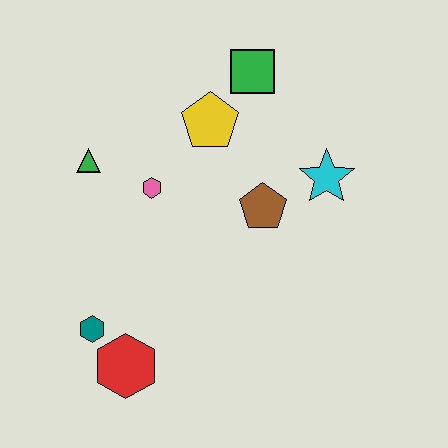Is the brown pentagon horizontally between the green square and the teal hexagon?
No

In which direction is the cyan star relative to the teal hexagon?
The cyan star is to the right of the teal hexagon.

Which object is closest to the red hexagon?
The teal hexagon is closest to the red hexagon.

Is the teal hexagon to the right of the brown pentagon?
No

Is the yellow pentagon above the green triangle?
Yes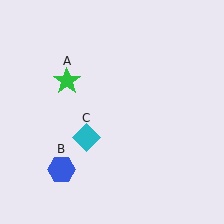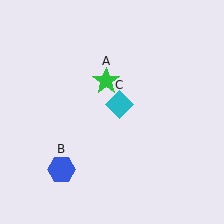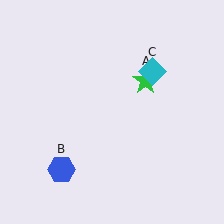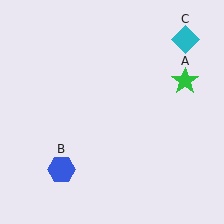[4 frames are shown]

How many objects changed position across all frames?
2 objects changed position: green star (object A), cyan diamond (object C).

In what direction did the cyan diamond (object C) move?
The cyan diamond (object C) moved up and to the right.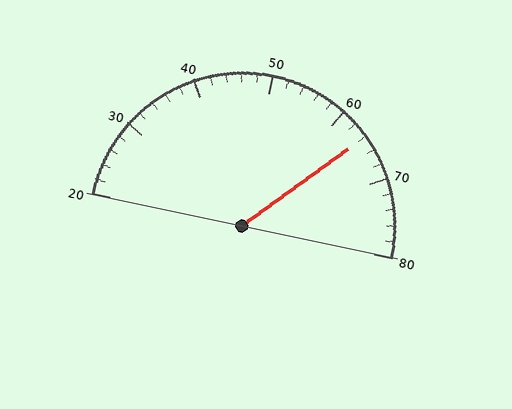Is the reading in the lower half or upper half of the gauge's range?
The reading is in the upper half of the range (20 to 80).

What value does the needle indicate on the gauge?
The needle indicates approximately 64.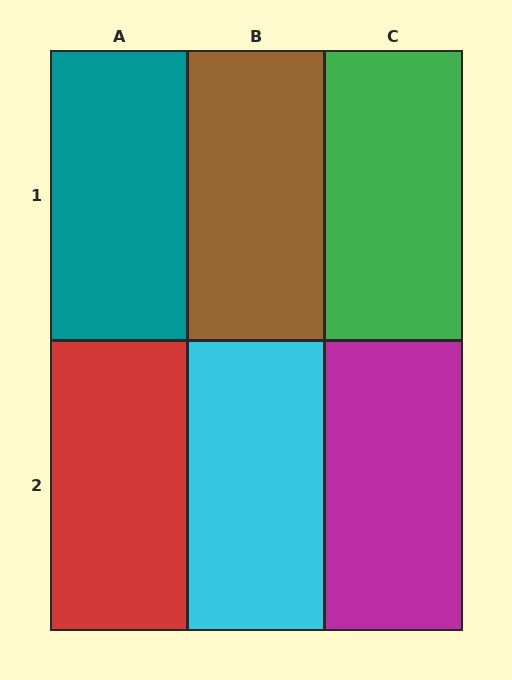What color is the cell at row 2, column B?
Cyan.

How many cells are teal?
1 cell is teal.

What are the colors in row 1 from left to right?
Teal, brown, green.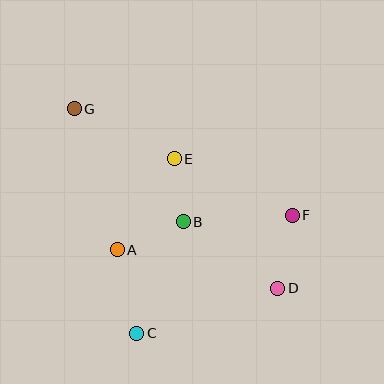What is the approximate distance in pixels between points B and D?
The distance between B and D is approximately 115 pixels.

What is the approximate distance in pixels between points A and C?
The distance between A and C is approximately 85 pixels.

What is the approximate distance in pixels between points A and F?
The distance between A and F is approximately 178 pixels.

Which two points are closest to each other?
Points B and E are closest to each other.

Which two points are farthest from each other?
Points D and G are farthest from each other.